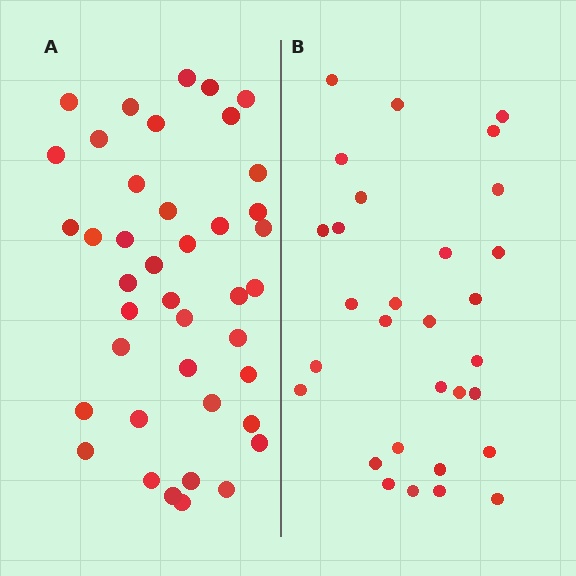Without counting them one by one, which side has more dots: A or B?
Region A (the left region) has more dots.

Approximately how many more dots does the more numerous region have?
Region A has roughly 12 or so more dots than region B.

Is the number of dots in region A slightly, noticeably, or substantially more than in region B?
Region A has noticeably more, but not dramatically so. The ratio is roughly 1.4 to 1.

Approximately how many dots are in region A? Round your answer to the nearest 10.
About 40 dots. (The exact count is 41, which rounds to 40.)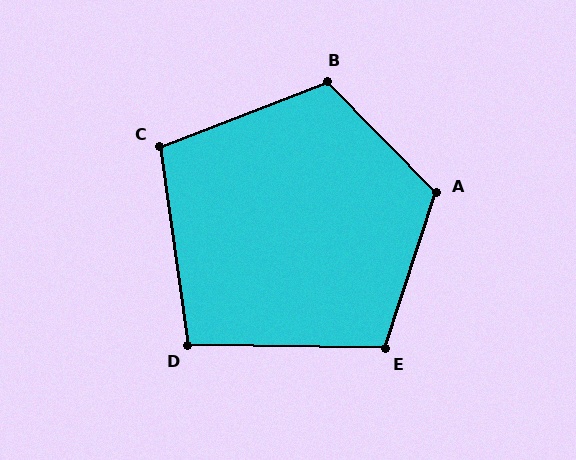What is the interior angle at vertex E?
Approximately 107 degrees (obtuse).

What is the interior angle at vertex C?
Approximately 103 degrees (obtuse).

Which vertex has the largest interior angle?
A, at approximately 117 degrees.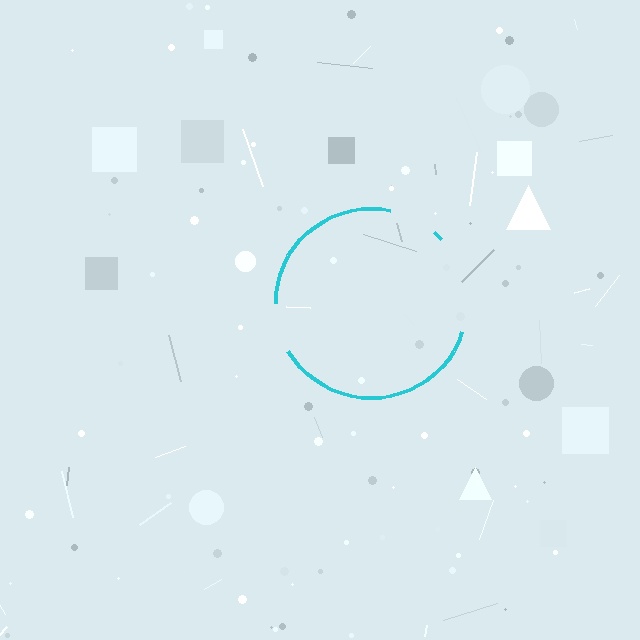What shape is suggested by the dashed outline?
The dashed outline suggests a circle.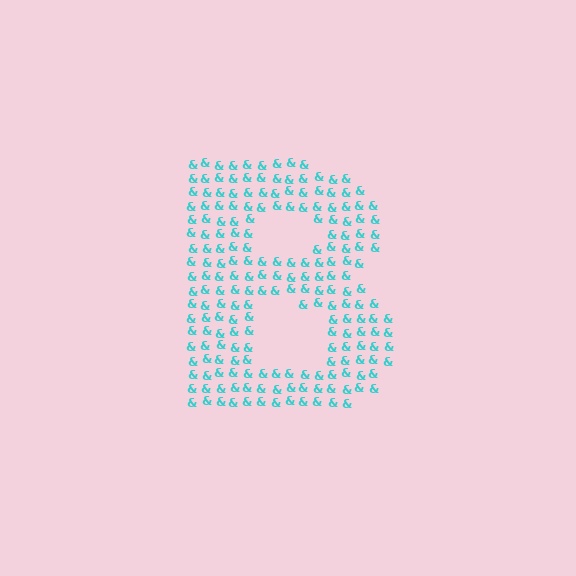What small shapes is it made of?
It is made of small ampersands.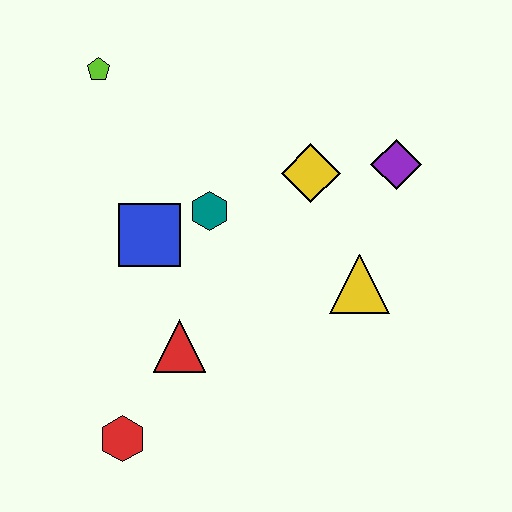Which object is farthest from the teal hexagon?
The red hexagon is farthest from the teal hexagon.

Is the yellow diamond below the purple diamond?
Yes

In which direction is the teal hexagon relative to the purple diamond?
The teal hexagon is to the left of the purple diamond.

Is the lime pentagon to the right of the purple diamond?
No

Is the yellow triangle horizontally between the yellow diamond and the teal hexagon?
No